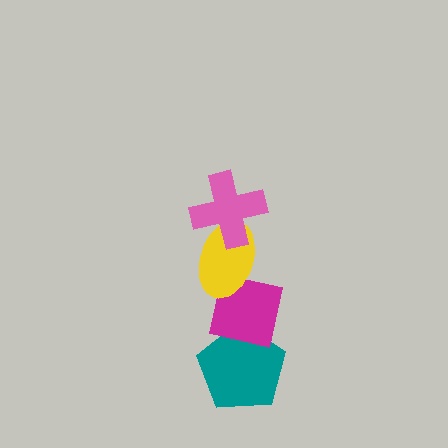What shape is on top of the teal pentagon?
The magenta square is on top of the teal pentagon.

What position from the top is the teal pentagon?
The teal pentagon is 4th from the top.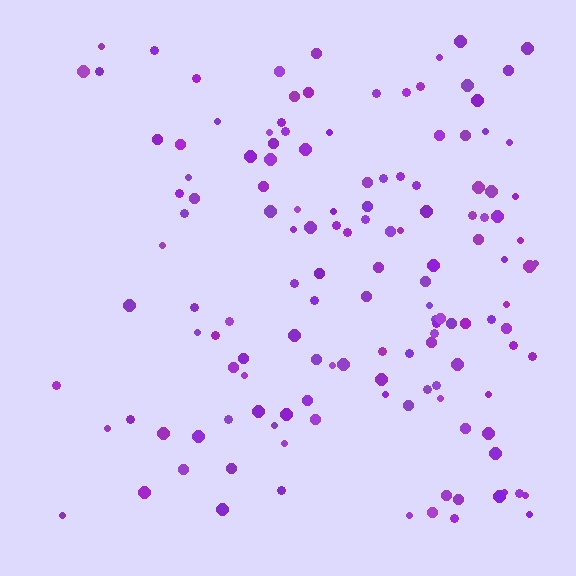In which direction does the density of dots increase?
From left to right, with the right side densest.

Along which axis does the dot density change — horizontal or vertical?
Horizontal.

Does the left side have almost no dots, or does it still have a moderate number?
Still a moderate number, just noticeably fewer than the right.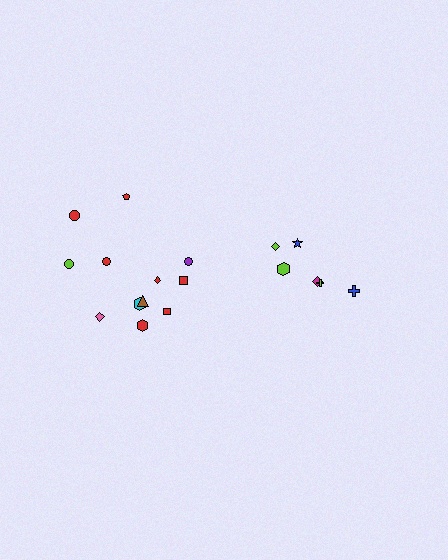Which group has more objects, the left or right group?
The left group.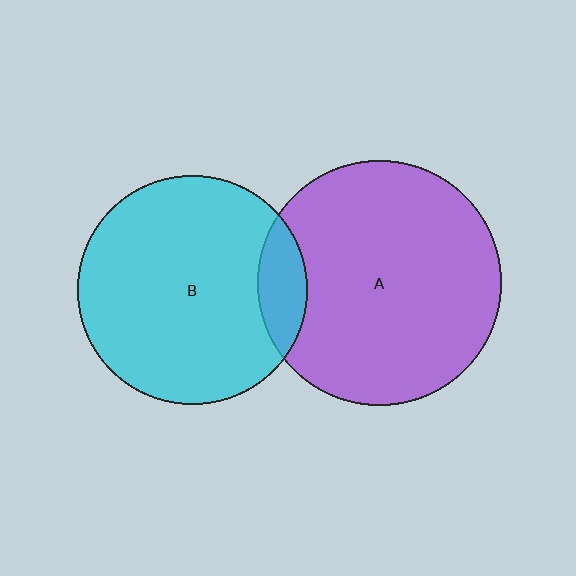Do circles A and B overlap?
Yes.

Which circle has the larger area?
Circle A (purple).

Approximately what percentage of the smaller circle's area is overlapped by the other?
Approximately 10%.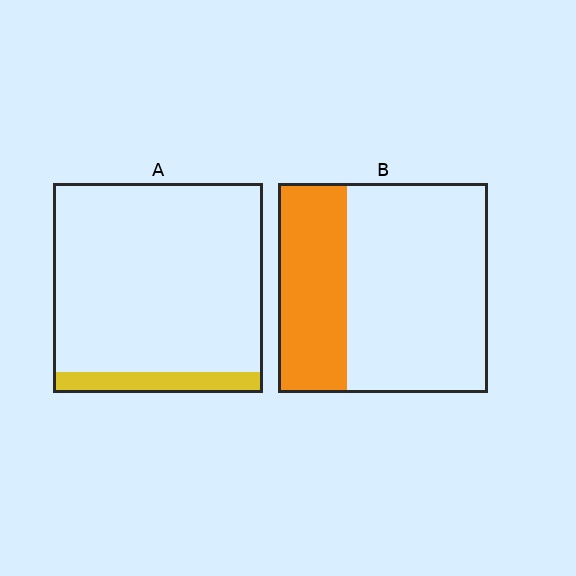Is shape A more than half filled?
No.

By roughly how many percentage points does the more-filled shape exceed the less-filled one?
By roughly 25 percentage points (B over A).